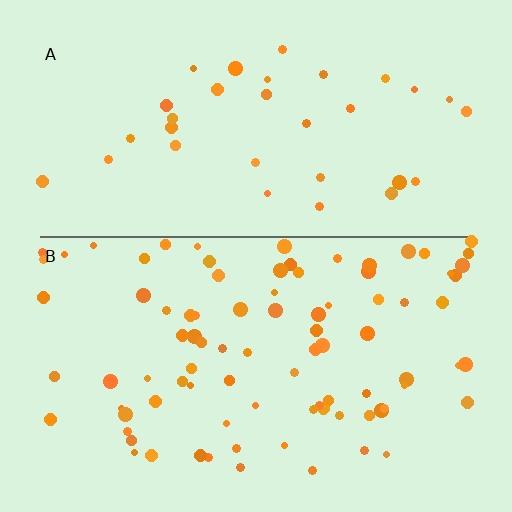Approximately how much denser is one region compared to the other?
Approximately 2.7× — region B over region A.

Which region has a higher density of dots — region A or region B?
B (the bottom).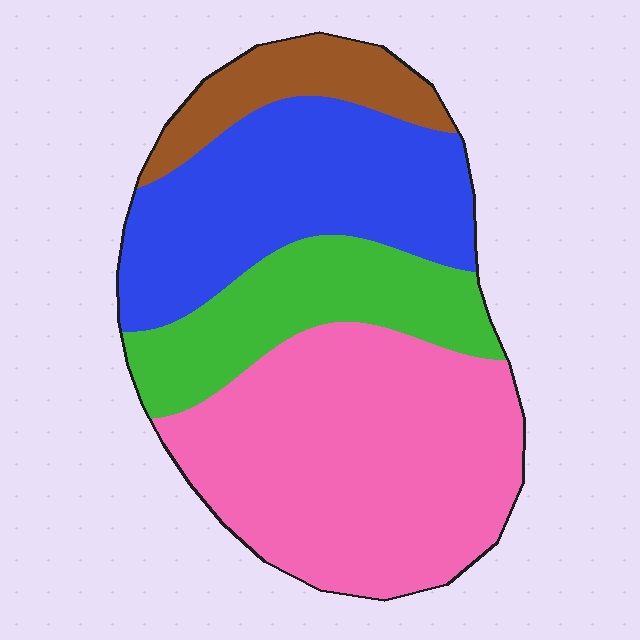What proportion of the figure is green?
Green takes up about one fifth (1/5) of the figure.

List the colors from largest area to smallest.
From largest to smallest: pink, blue, green, brown.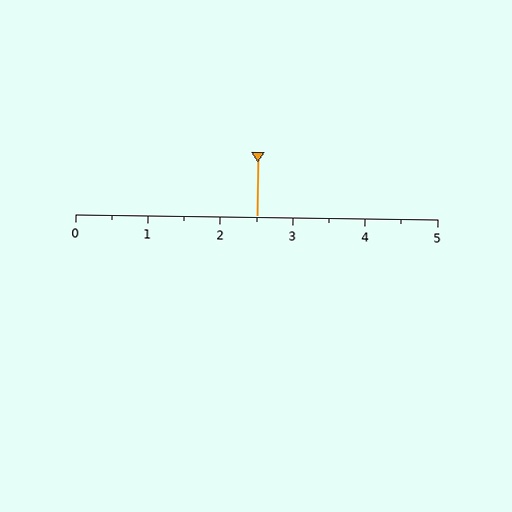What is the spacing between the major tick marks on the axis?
The major ticks are spaced 1 apart.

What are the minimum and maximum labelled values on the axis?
The axis runs from 0 to 5.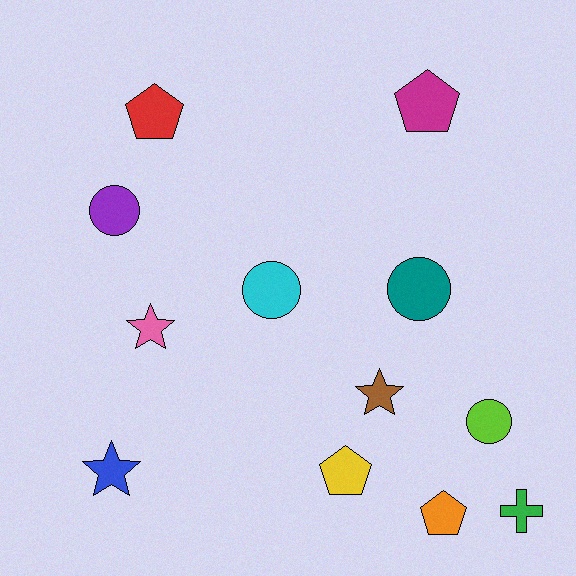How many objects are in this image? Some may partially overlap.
There are 12 objects.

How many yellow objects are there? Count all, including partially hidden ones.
There is 1 yellow object.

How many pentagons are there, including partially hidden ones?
There are 4 pentagons.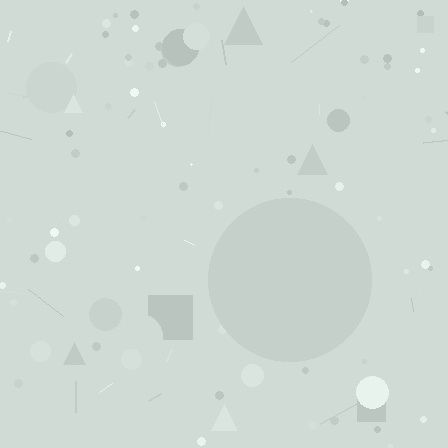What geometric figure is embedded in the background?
A circle is embedded in the background.